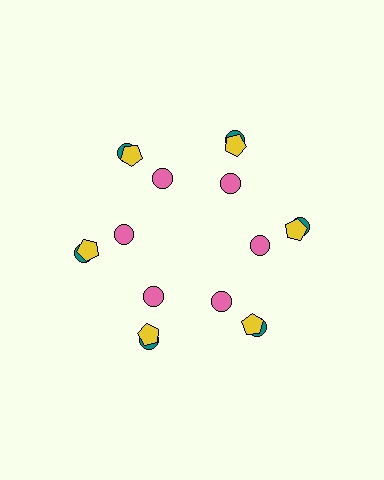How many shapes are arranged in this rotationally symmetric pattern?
There are 18 shapes, arranged in 6 groups of 3.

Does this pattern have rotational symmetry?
Yes, this pattern has 6-fold rotational symmetry. It looks the same after rotating 60 degrees around the center.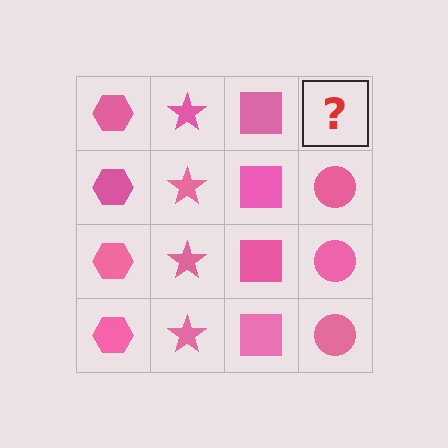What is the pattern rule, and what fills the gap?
The rule is that each column has a consistent shape. The gap should be filled with a pink circle.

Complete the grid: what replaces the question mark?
The question mark should be replaced with a pink circle.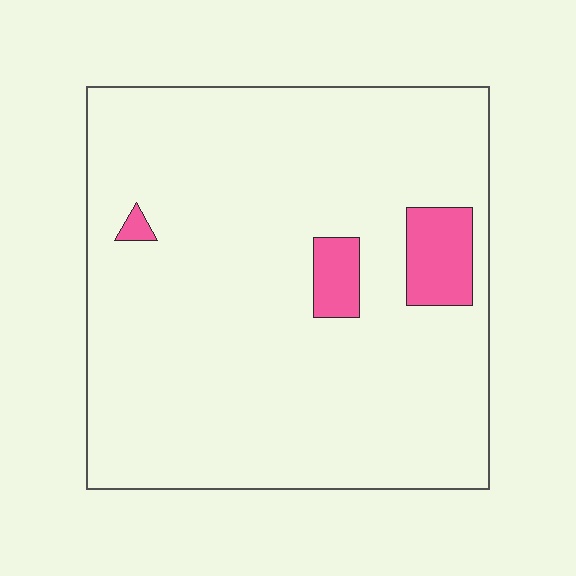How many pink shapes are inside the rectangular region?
3.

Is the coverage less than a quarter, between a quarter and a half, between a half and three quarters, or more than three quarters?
Less than a quarter.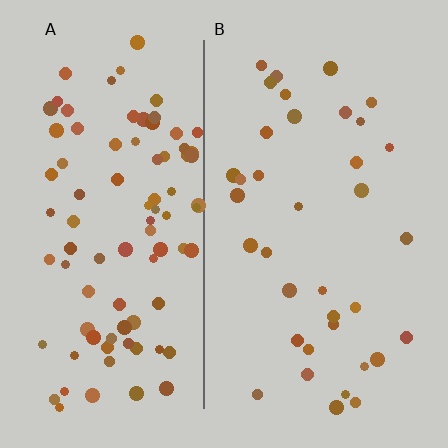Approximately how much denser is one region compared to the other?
Approximately 2.5× — region A over region B.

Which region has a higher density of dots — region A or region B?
A (the left).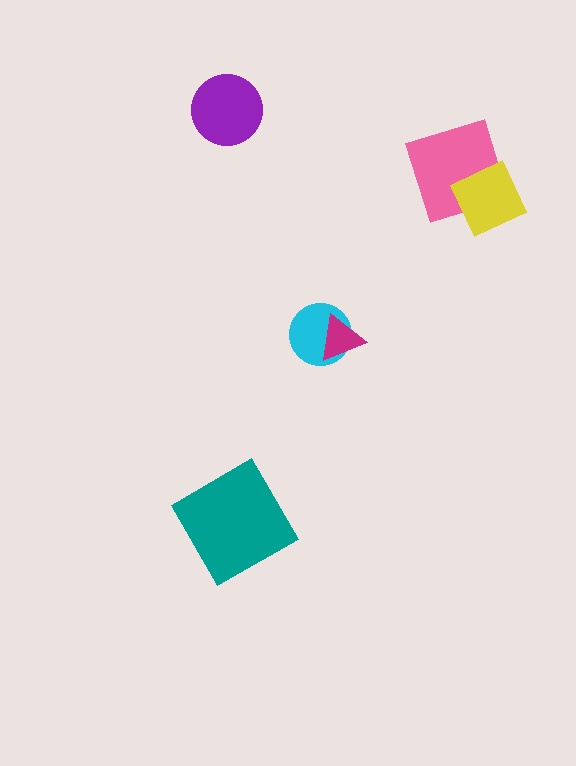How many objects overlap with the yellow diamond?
1 object overlaps with the yellow diamond.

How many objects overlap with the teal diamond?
0 objects overlap with the teal diamond.